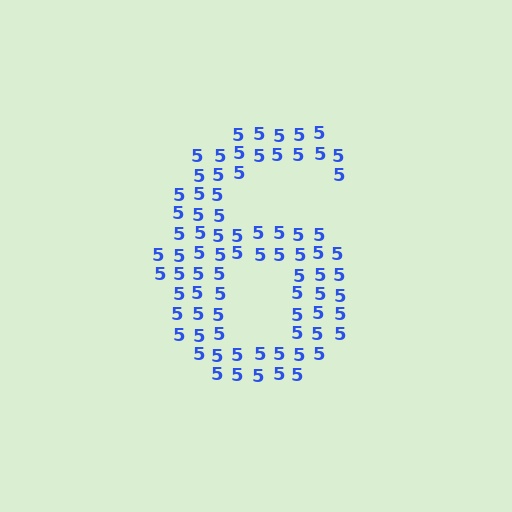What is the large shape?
The large shape is the digit 6.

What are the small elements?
The small elements are digit 5's.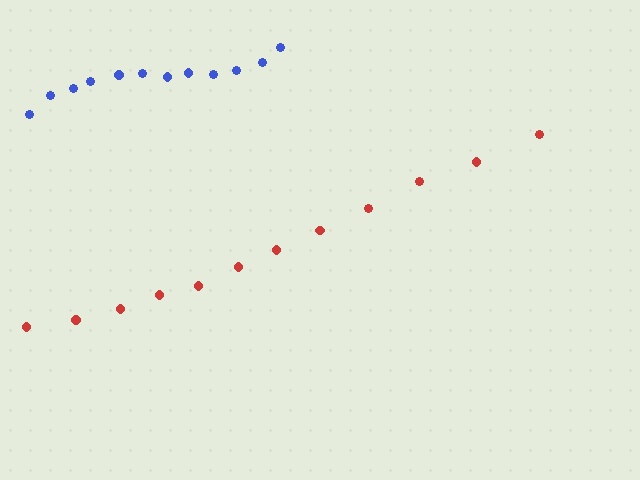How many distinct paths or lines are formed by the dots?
There are 2 distinct paths.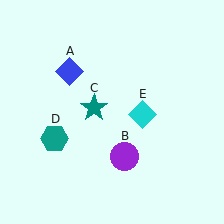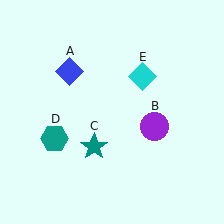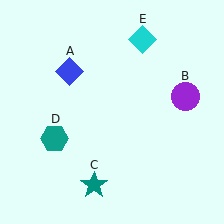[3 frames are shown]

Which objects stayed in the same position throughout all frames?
Blue diamond (object A) and teal hexagon (object D) remained stationary.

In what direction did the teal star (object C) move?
The teal star (object C) moved down.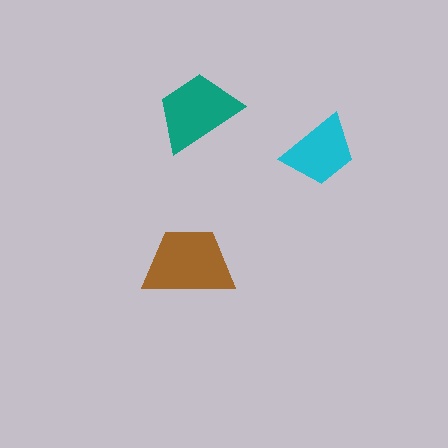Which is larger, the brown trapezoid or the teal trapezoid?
The brown one.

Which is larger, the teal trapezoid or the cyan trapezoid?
The teal one.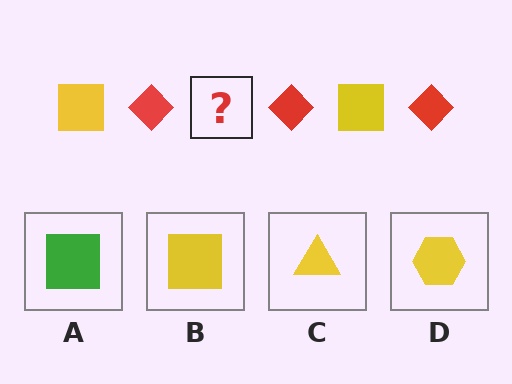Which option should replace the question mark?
Option B.